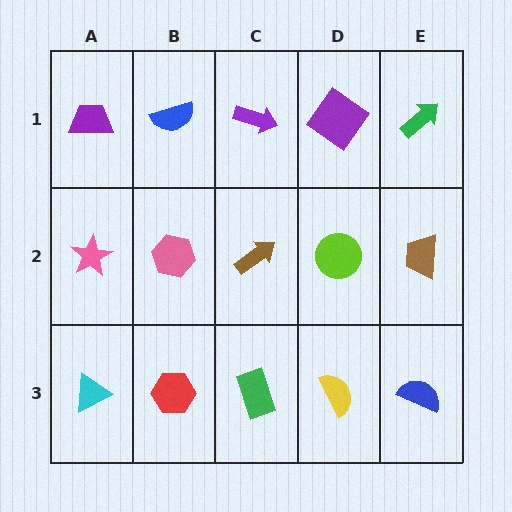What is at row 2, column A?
A pink star.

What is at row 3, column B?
A red hexagon.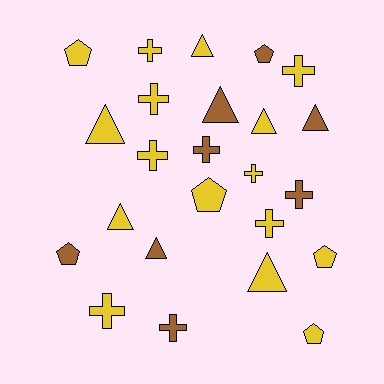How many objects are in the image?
There are 24 objects.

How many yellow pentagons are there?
There are 4 yellow pentagons.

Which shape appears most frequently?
Cross, with 10 objects.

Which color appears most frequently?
Yellow, with 16 objects.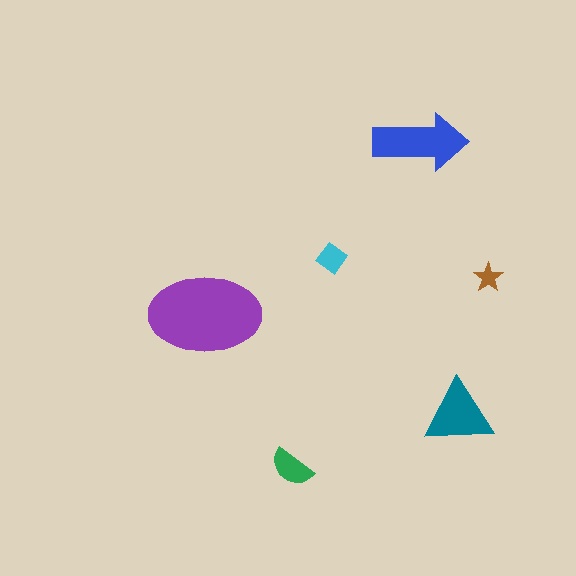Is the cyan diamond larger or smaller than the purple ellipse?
Smaller.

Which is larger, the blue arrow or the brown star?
The blue arrow.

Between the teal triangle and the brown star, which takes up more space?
The teal triangle.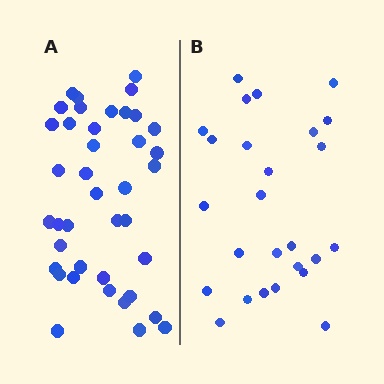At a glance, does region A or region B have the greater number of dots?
Region A (the left region) has more dots.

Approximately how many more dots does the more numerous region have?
Region A has approximately 15 more dots than region B.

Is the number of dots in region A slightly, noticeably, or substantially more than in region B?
Region A has substantially more. The ratio is roughly 1.5 to 1.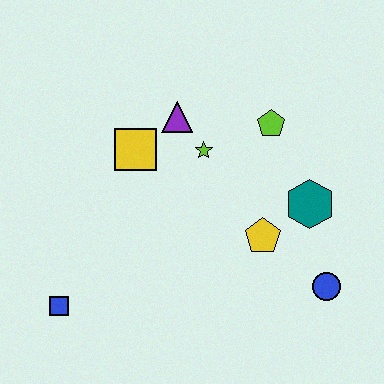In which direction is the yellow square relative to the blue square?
The yellow square is above the blue square.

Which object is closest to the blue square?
The yellow square is closest to the blue square.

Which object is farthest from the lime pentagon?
The blue square is farthest from the lime pentagon.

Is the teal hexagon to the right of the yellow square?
Yes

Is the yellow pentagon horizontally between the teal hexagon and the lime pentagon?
No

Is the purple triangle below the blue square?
No